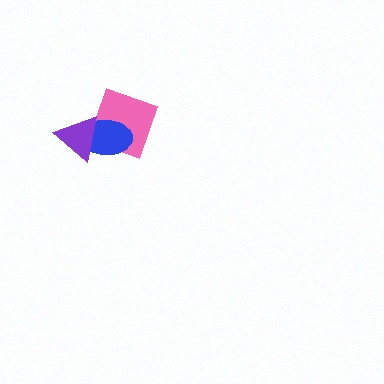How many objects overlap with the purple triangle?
2 objects overlap with the purple triangle.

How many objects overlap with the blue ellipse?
2 objects overlap with the blue ellipse.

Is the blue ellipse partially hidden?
Yes, it is partially covered by another shape.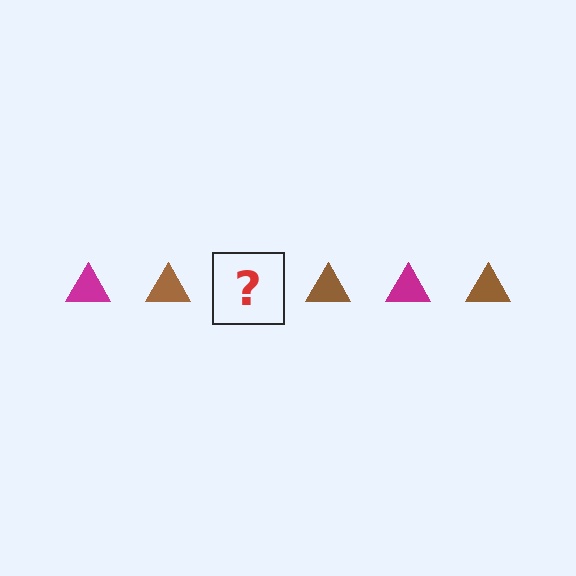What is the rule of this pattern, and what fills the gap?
The rule is that the pattern cycles through magenta, brown triangles. The gap should be filled with a magenta triangle.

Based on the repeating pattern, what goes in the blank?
The blank should be a magenta triangle.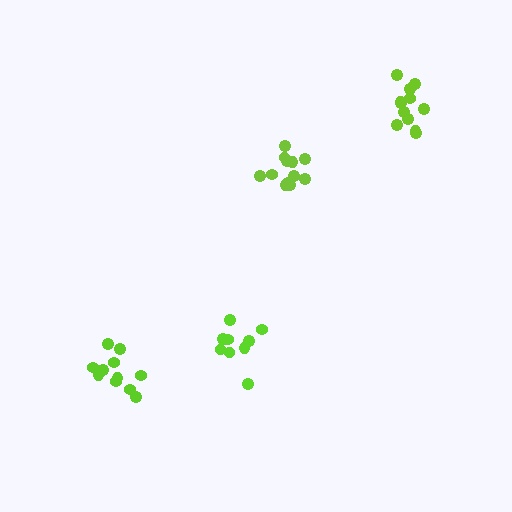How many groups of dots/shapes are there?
There are 4 groups.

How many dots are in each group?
Group 1: 12 dots, Group 2: 12 dots, Group 3: 10 dots, Group 4: 11 dots (45 total).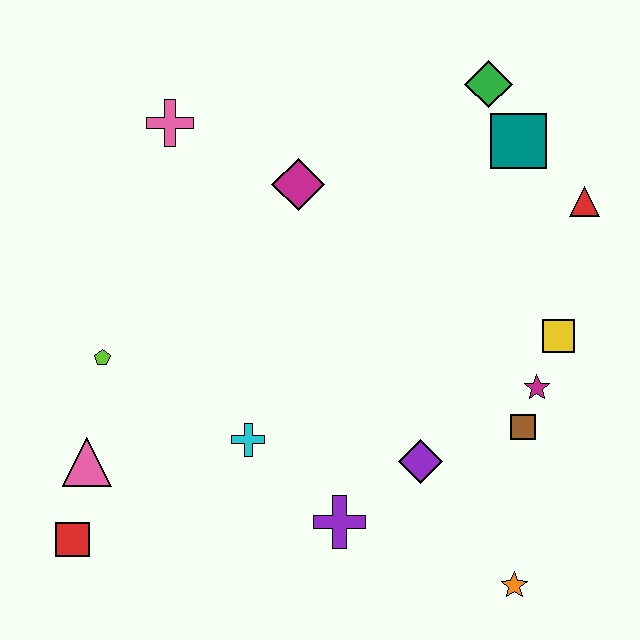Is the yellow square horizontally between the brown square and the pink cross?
No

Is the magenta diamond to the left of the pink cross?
No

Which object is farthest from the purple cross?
The green diamond is farthest from the purple cross.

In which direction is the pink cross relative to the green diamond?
The pink cross is to the left of the green diamond.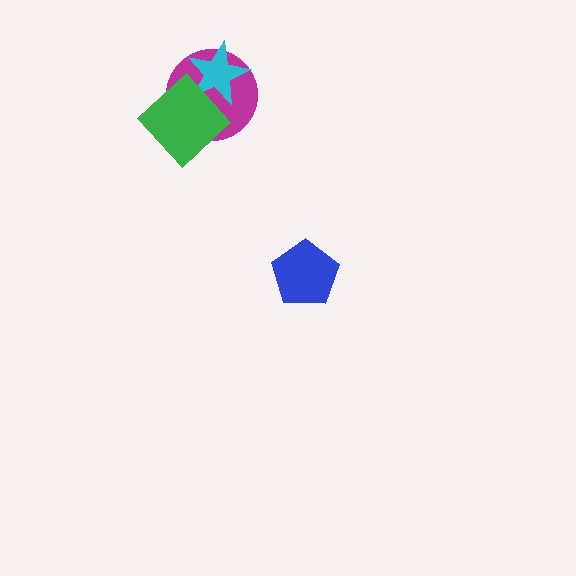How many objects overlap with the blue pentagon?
0 objects overlap with the blue pentagon.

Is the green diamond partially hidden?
No, no other shape covers it.